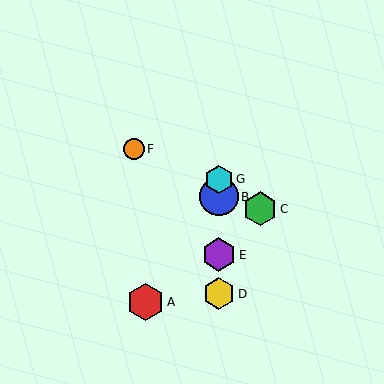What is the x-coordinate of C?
Object C is at x≈260.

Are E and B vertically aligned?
Yes, both are at x≈219.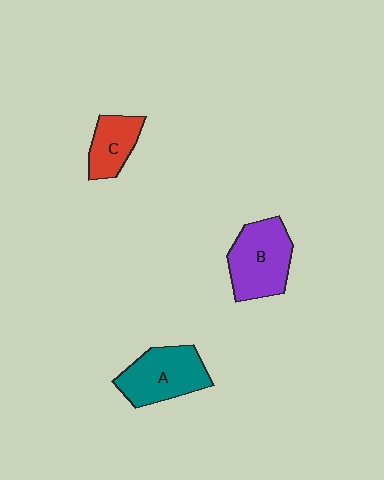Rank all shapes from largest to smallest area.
From largest to smallest: B (purple), A (teal), C (red).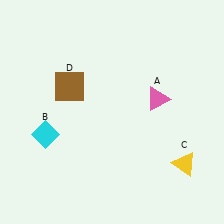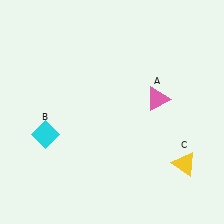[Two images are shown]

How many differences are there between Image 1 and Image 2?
There is 1 difference between the two images.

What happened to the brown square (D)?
The brown square (D) was removed in Image 2. It was in the top-left area of Image 1.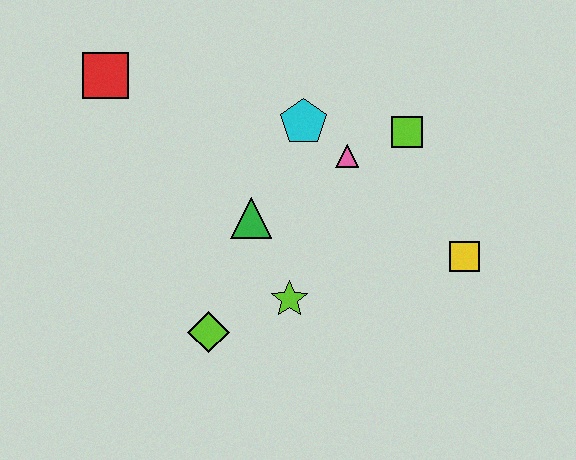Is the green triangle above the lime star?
Yes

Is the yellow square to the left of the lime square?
No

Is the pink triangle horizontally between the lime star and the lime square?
Yes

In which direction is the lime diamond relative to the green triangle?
The lime diamond is below the green triangle.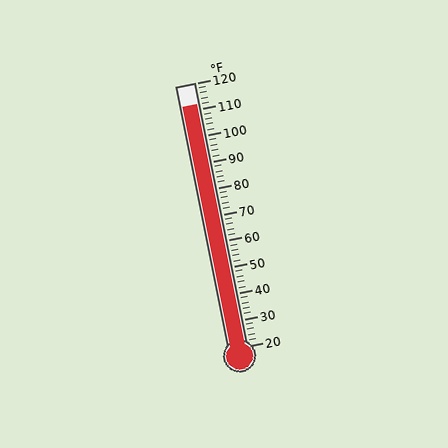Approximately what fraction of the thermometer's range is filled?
The thermometer is filled to approximately 90% of its range.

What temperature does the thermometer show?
The thermometer shows approximately 112°F.